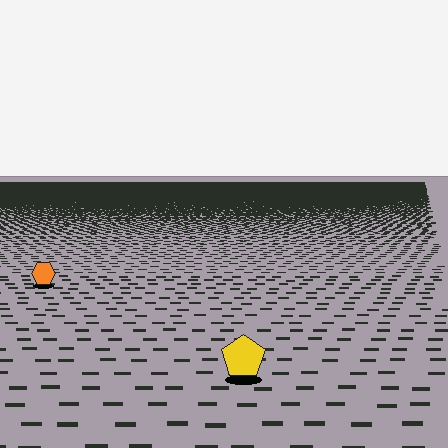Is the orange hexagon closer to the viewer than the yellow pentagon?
No. The yellow pentagon is closer — you can tell from the texture gradient: the ground texture is coarser near it.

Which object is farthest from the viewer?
The orange hexagon is farthest from the viewer. It appears smaller and the ground texture around it is denser.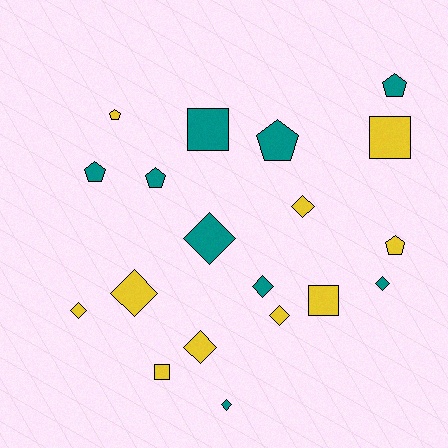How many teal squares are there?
There is 1 teal square.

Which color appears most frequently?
Yellow, with 10 objects.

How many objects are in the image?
There are 19 objects.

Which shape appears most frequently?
Diamond, with 9 objects.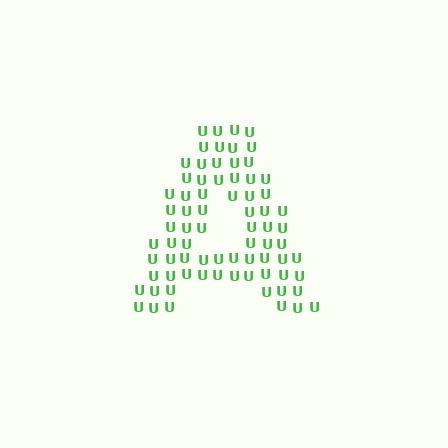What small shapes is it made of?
It is made of small letter U's.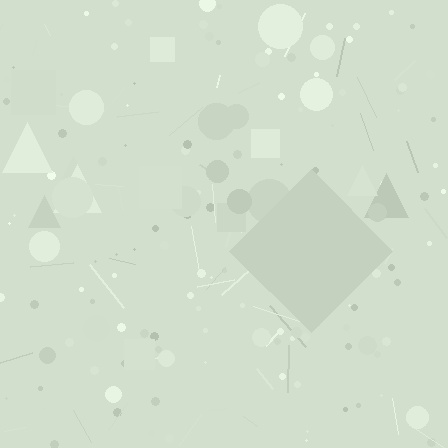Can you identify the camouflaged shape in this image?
The camouflaged shape is a diamond.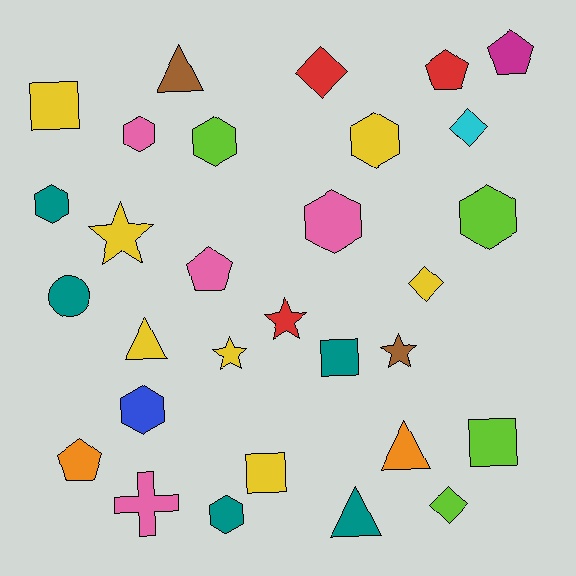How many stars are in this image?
There are 4 stars.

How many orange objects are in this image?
There are 2 orange objects.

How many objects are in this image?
There are 30 objects.